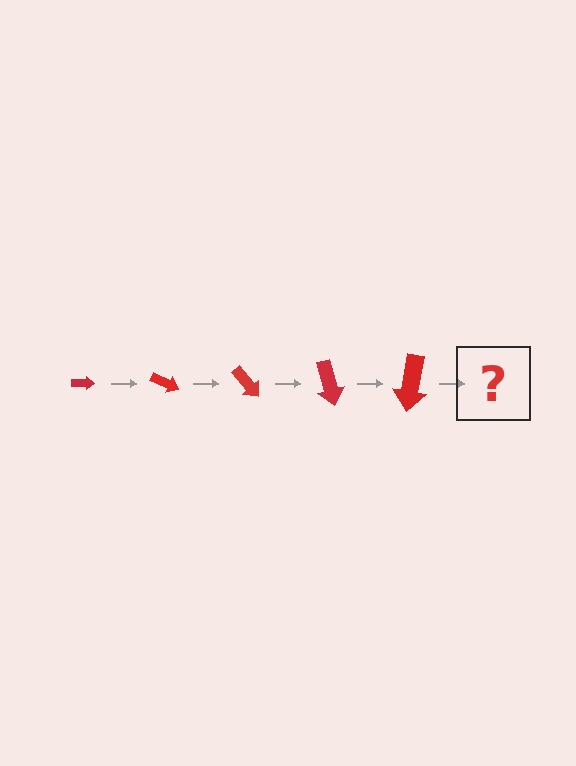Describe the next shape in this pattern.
It should be an arrow, larger than the previous one and rotated 125 degrees from the start.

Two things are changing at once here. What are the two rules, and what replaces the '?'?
The two rules are that the arrow grows larger each step and it rotates 25 degrees each step. The '?' should be an arrow, larger than the previous one and rotated 125 degrees from the start.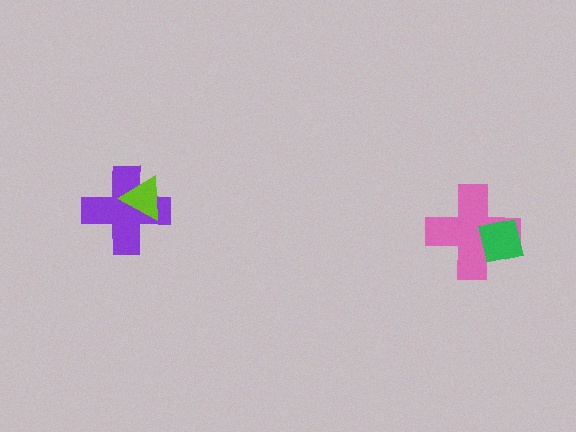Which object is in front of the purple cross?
The lime triangle is in front of the purple cross.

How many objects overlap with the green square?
1 object overlaps with the green square.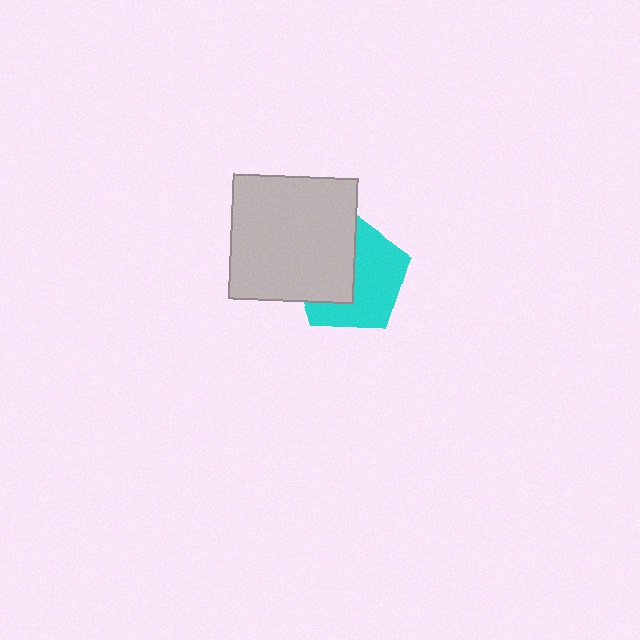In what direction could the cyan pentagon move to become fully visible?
The cyan pentagon could move right. That would shift it out from behind the light gray square entirely.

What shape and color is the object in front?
The object in front is a light gray square.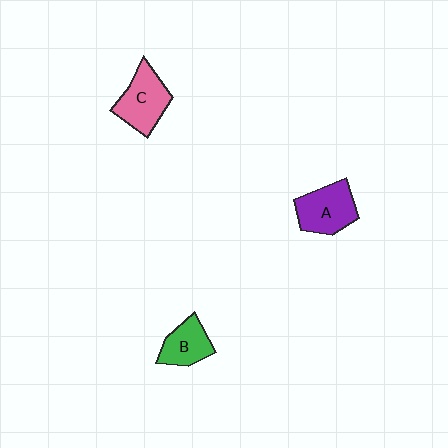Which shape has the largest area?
Shape C (pink).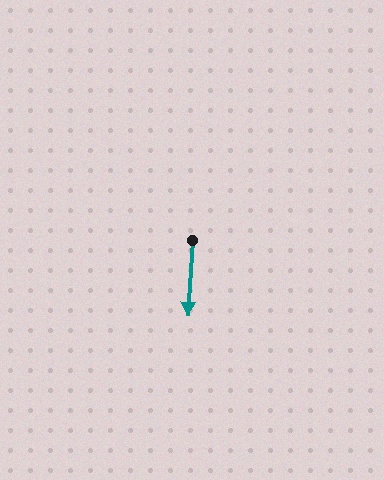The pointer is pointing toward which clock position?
Roughly 6 o'clock.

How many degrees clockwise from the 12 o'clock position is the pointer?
Approximately 184 degrees.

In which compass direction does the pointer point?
South.